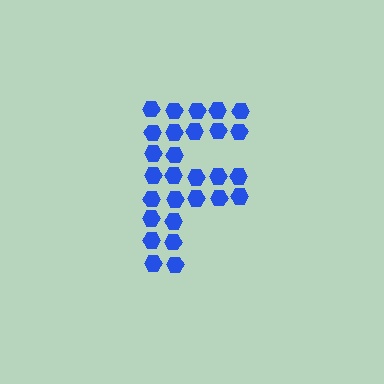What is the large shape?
The large shape is the letter F.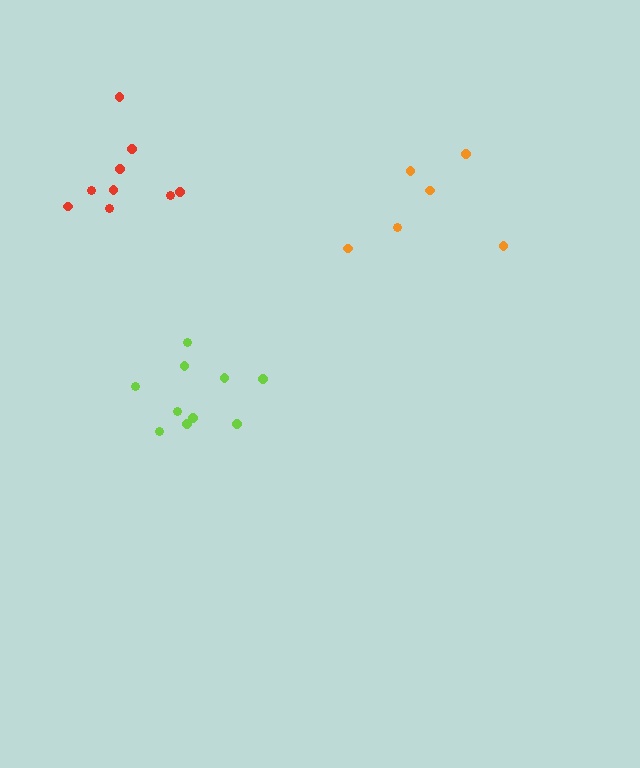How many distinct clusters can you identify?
There are 3 distinct clusters.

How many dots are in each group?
Group 1: 6 dots, Group 2: 10 dots, Group 3: 9 dots (25 total).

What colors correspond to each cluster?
The clusters are colored: orange, lime, red.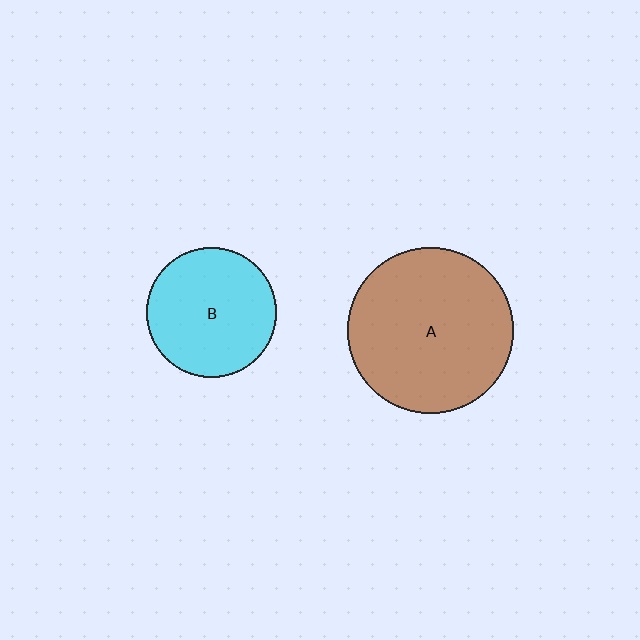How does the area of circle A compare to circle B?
Approximately 1.6 times.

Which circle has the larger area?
Circle A (brown).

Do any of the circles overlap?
No, none of the circles overlap.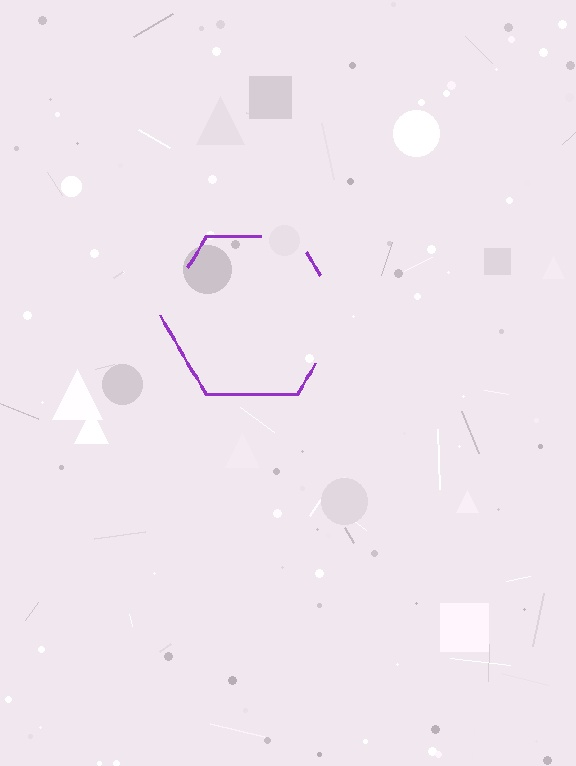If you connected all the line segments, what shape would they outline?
They would outline a hexagon.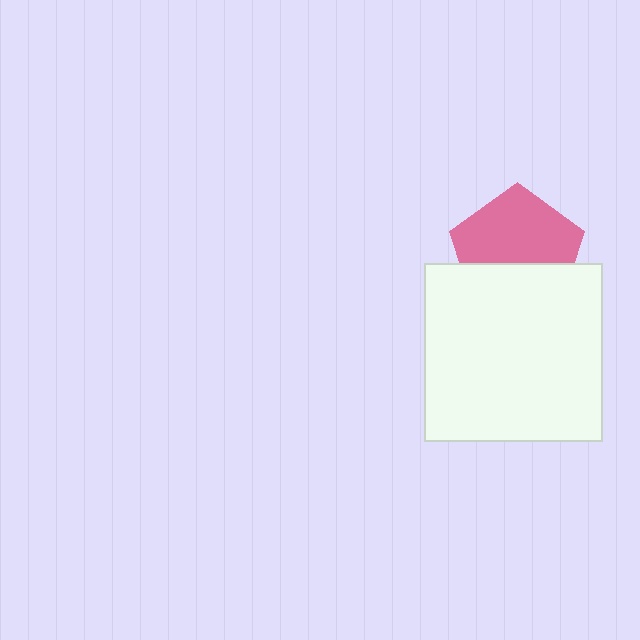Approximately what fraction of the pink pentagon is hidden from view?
Roughly 39% of the pink pentagon is hidden behind the white square.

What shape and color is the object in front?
The object in front is a white square.